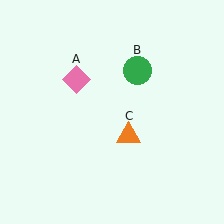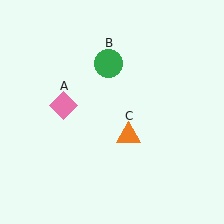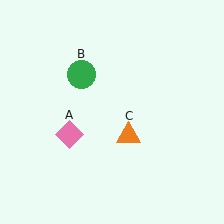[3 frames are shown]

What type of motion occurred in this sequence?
The pink diamond (object A), green circle (object B) rotated counterclockwise around the center of the scene.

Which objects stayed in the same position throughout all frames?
Orange triangle (object C) remained stationary.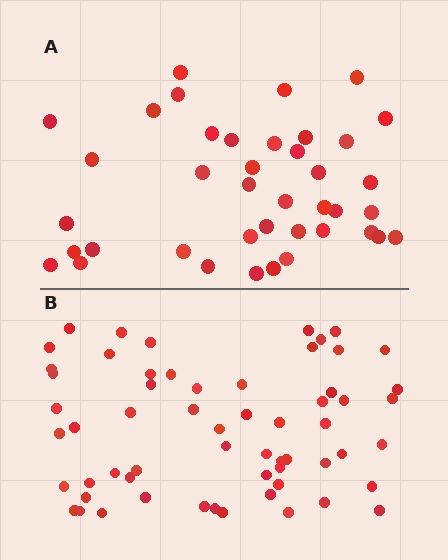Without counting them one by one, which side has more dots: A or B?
Region B (the bottom region) has more dots.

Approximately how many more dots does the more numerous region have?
Region B has approximately 20 more dots than region A.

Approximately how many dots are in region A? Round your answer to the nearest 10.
About 40 dots.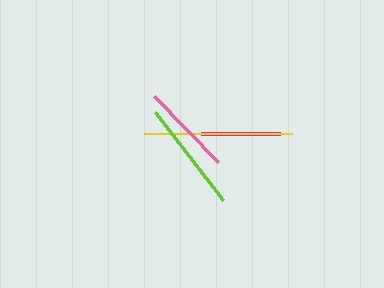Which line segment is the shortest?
The magenta line is the shortest at approximately 79 pixels.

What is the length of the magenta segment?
The magenta segment is approximately 79 pixels long.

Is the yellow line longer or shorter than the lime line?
The yellow line is longer than the lime line.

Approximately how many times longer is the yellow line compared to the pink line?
The yellow line is approximately 1.6 times the length of the pink line.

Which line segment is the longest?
The yellow line is the longest at approximately 147 pixels.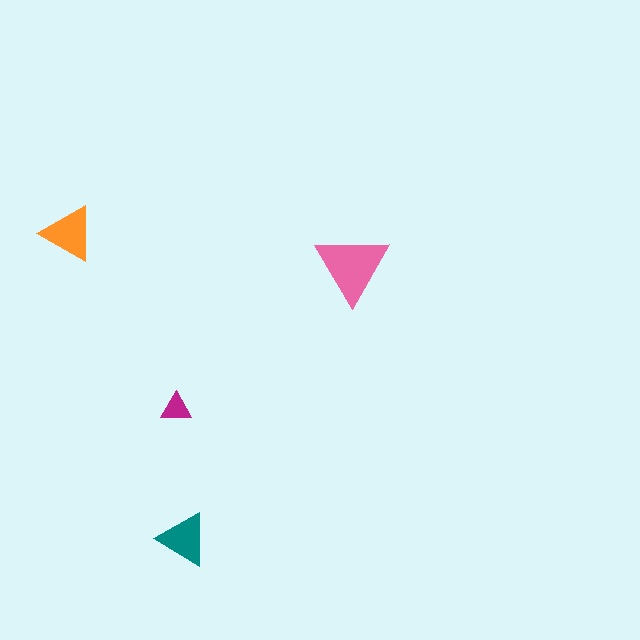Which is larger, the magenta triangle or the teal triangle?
The teal one.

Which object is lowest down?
The teal triangle is bottommost.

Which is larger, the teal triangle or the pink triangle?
The pink one.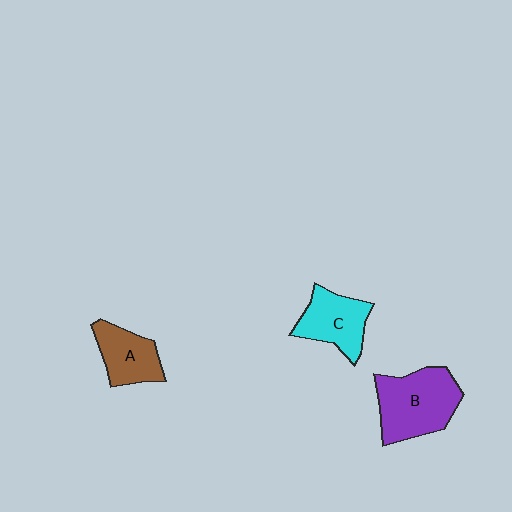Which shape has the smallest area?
Shape A (brown).